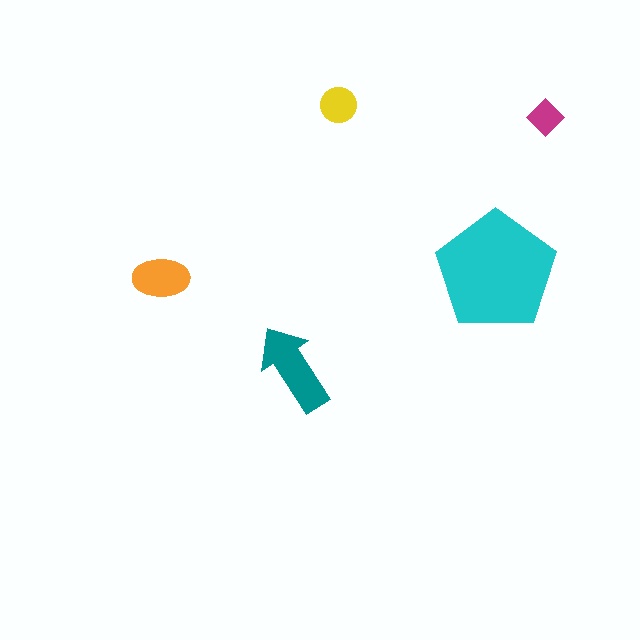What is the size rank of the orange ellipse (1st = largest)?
3rd.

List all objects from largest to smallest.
The cyan pentagon, the teal arrow, the orange ellipse, the yellow circle, the magenta diamond.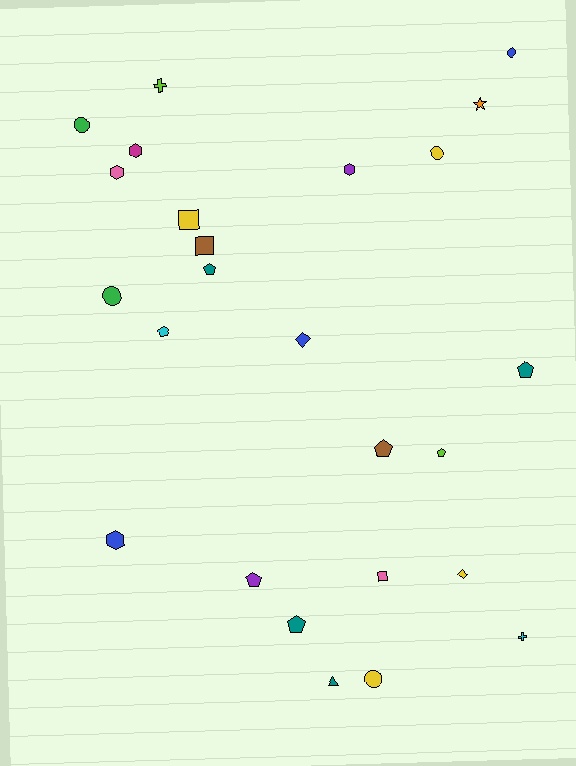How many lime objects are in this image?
There are 2 lime objects.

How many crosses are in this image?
There are 2 crosses.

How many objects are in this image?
There are 25 objects.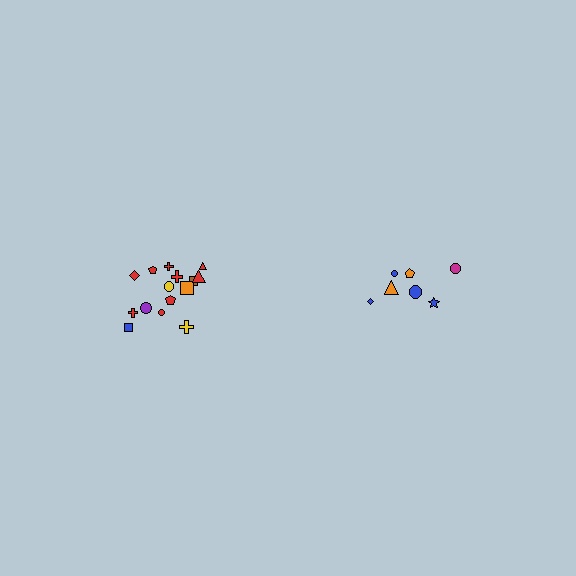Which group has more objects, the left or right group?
The left group.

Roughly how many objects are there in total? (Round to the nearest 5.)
Roughly 20 objects in total.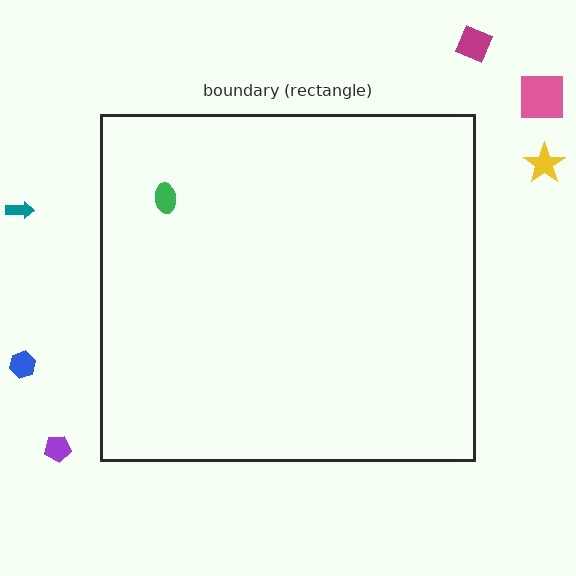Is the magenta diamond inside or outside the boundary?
Outside.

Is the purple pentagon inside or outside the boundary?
Outside.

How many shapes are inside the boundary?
1 inside, 6 outside.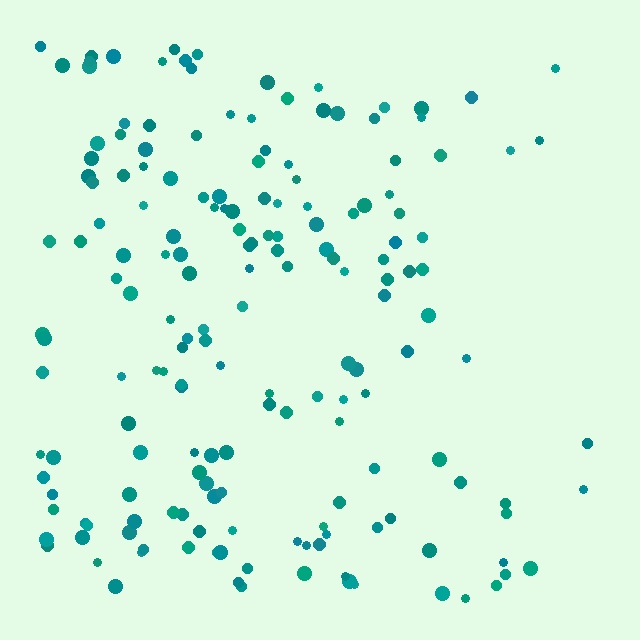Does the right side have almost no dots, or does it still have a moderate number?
Still a moderate number, just noticeably fewer than the left.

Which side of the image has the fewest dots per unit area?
The right.